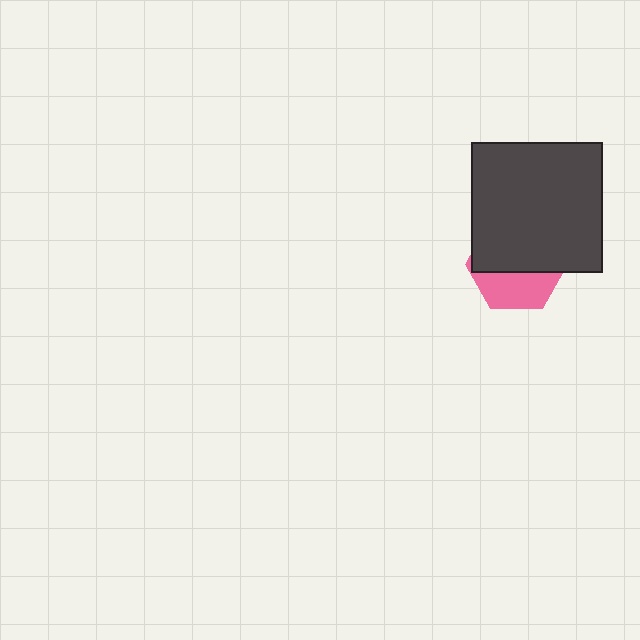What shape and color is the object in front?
The object in front is a dark gray square.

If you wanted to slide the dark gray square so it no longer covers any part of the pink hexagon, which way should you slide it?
Slide it up — that is the most direct way to separate the two shapes.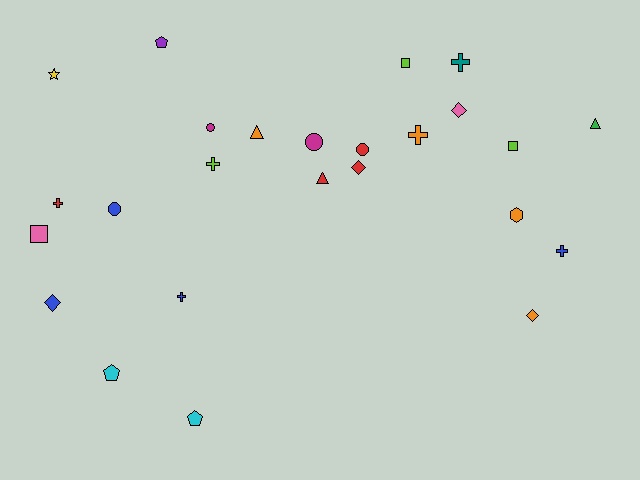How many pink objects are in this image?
There are 2 pink objects.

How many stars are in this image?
There is 1 star.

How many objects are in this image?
There are 25 objects.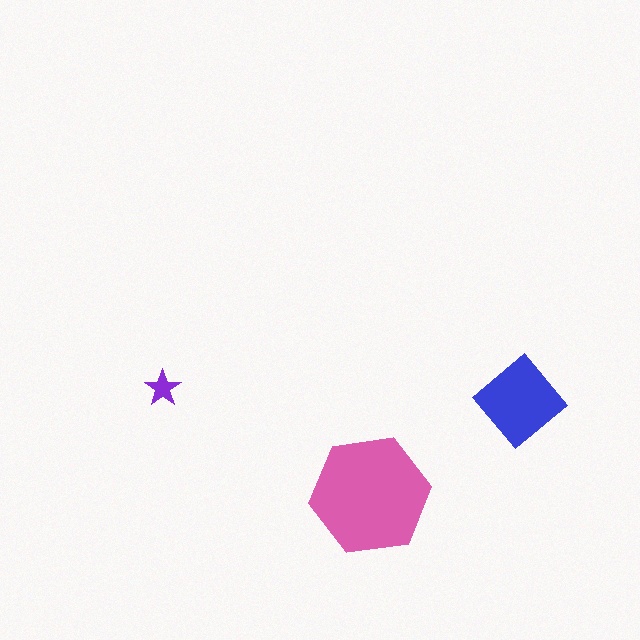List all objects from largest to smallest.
The pink hexagon, the blue diamond, the purple star.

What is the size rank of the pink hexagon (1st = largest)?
1st.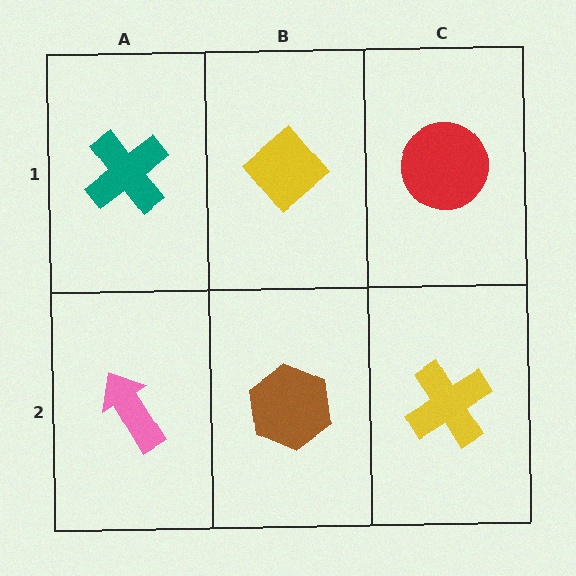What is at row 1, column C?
A red circle.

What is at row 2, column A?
A pink arrow.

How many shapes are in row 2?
3 shapes.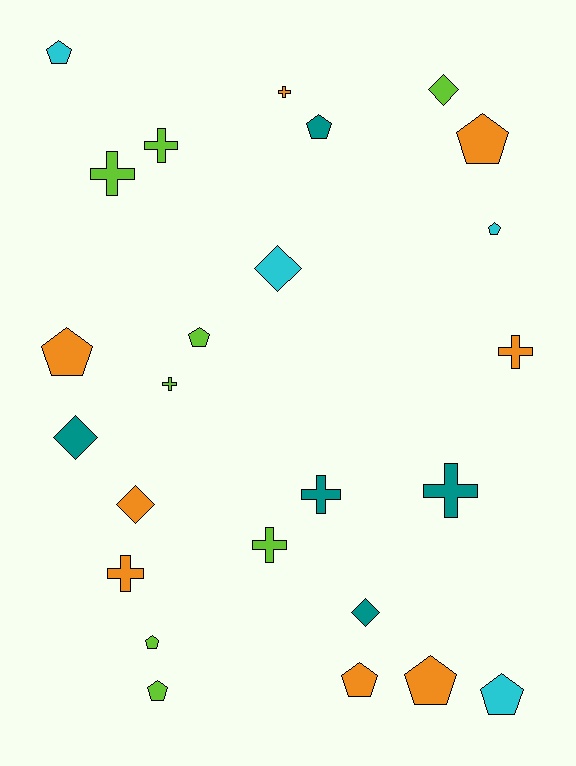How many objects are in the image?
There are 25 objects.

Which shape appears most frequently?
Pentagon, with 11 objects.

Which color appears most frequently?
Lime, with 8 objects.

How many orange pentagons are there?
There are 4 orange pentagons.